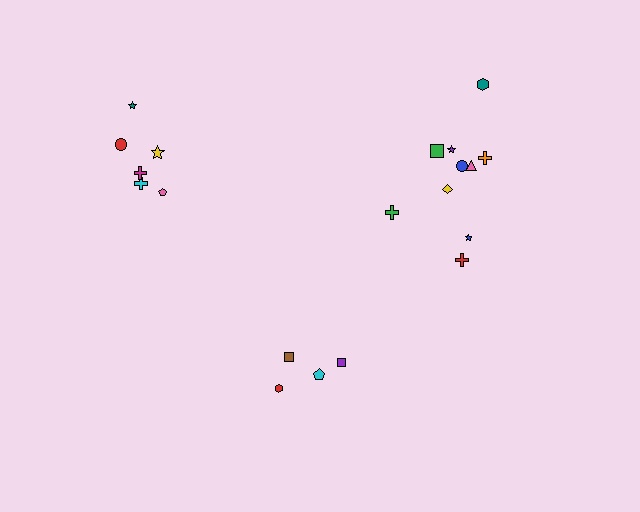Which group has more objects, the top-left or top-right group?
The top-right group.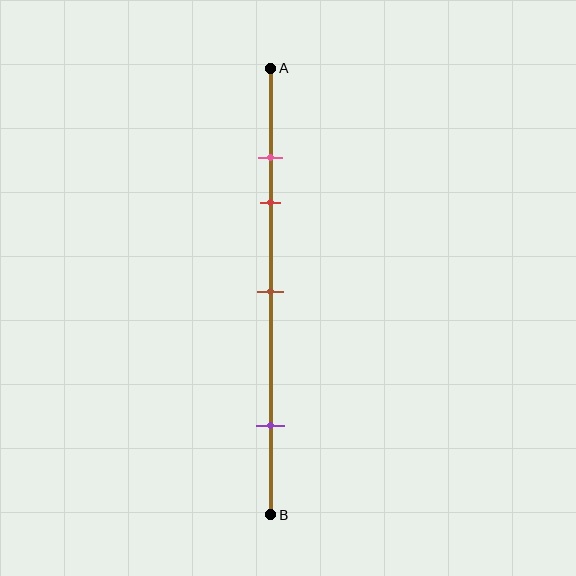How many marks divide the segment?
There are 4 marks dividing the segment.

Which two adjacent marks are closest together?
The pink and red marks are the closest adjacent pair.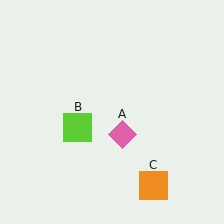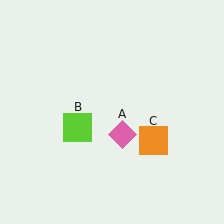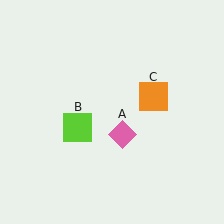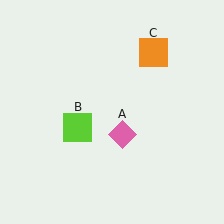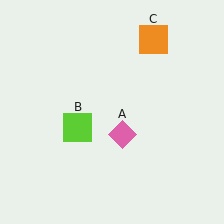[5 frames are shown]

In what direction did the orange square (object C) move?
The orange square (object C) moved up.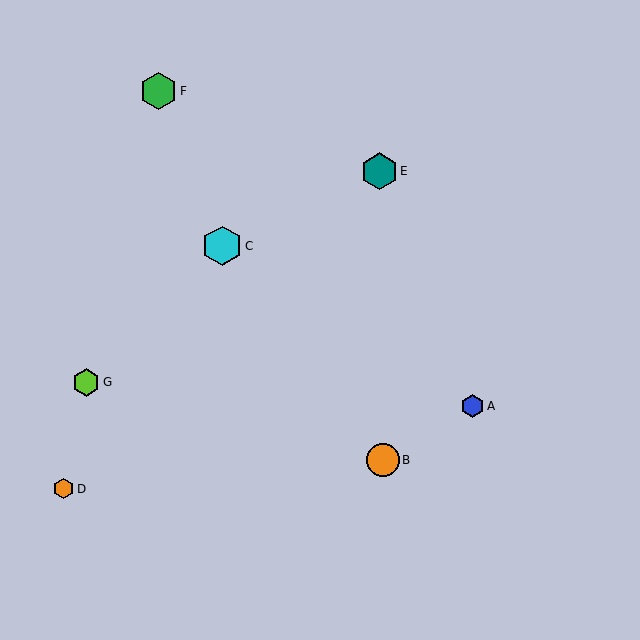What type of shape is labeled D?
Shape D is an orange hexagon.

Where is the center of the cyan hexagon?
The center of the cyan hexagon is at (222, 246).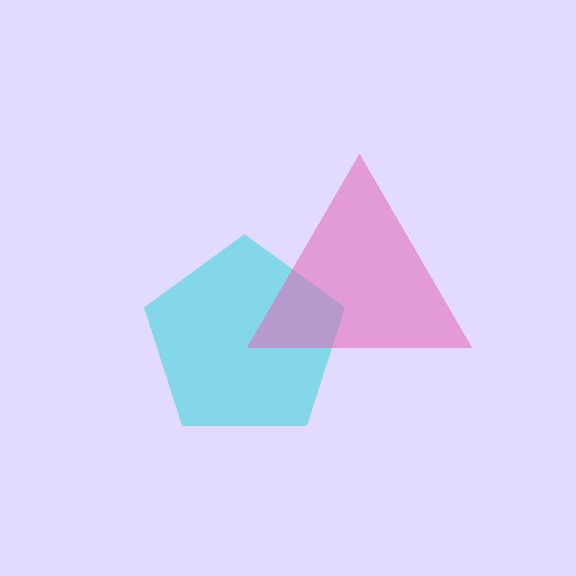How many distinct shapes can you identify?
There are 2 distinct shapes: a cyan pentagon, a pink triangle.